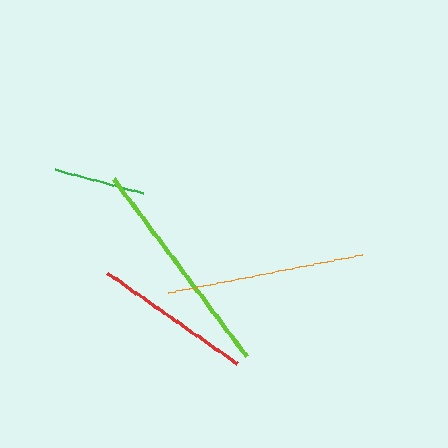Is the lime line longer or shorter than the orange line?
The lime line is longer than the orange line.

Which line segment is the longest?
The lime line is the longest at approximately 223 pixels.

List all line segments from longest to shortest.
From longest to shortest: lime, orange, red, green.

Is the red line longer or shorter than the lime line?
The lime line is longer than the red line.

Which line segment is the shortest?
The green line is the shortest at approximately 92 pixels.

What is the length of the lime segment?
The lime segment is approximately 223 pixels long.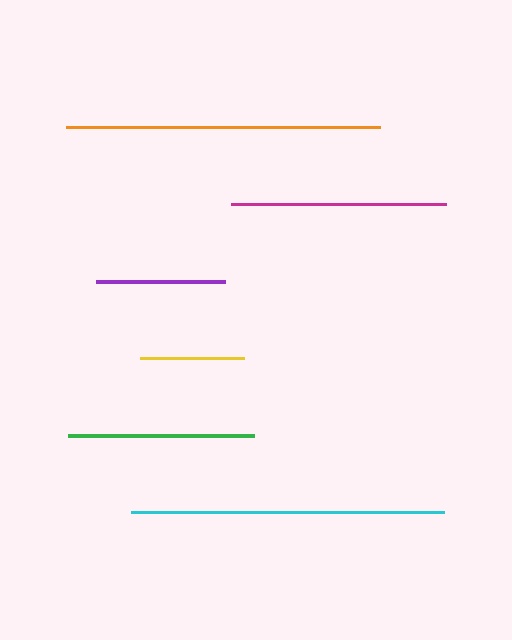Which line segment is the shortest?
The yellow line is the shortest at approximately 105 pixels.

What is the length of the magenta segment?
The magenta segment is approximately 215 pixels long.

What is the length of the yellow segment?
The yellow segment is approximately 105 pixels long.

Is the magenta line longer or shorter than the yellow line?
The magenta line is longer than the yellow line.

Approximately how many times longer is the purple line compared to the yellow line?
The purple line is approximately 1.2 times the length of the yellow line.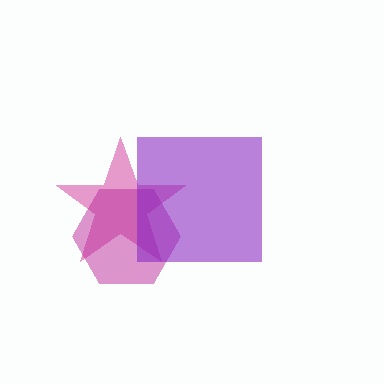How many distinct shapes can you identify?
There are 3 distinct shapes: a pink star, a magenta hexagon, a purple square.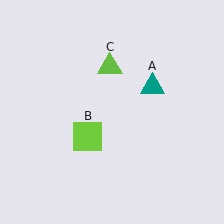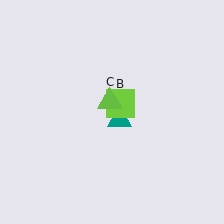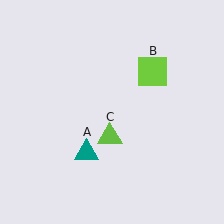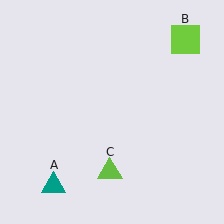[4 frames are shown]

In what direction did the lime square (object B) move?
The lime square (object B) moved up and to the right.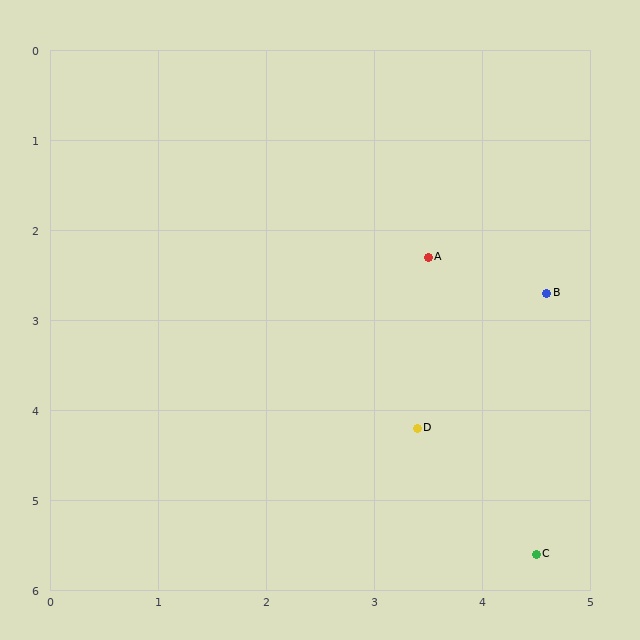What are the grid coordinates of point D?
Point D is at approximately (3.4, 4.2).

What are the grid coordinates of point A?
Point A is at approximately (3.5, 2.3).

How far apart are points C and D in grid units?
Points C and D are about 1.8 grid units apart.